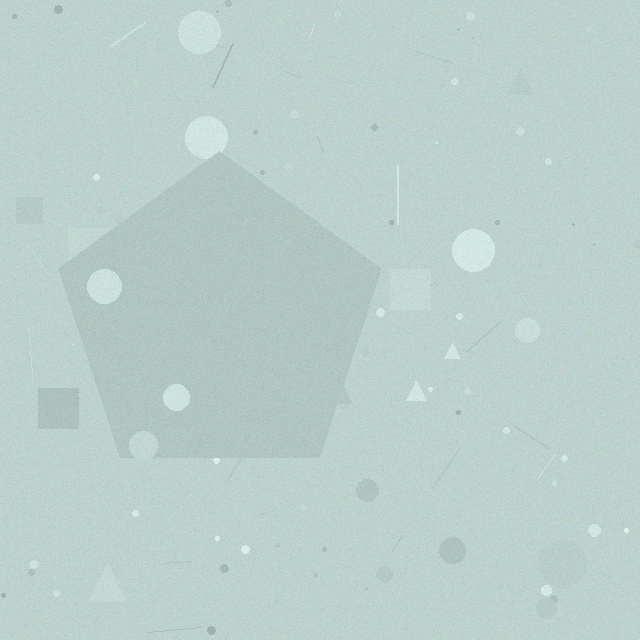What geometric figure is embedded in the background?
A pentagon is embedded in the background.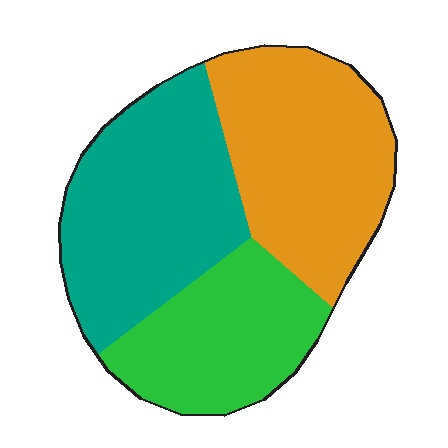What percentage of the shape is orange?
Orange takes up about three eighths (3/8) of the shape.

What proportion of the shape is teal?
Teal covers around 35% of the shape.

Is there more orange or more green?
Orange.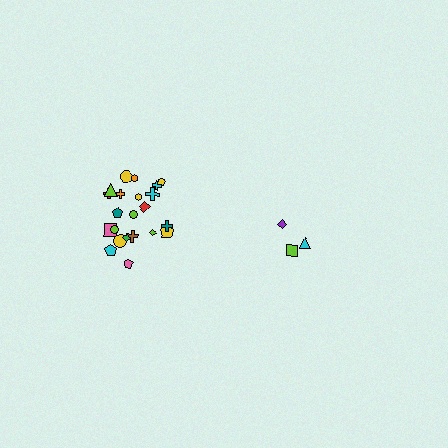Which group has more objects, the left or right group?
The left group.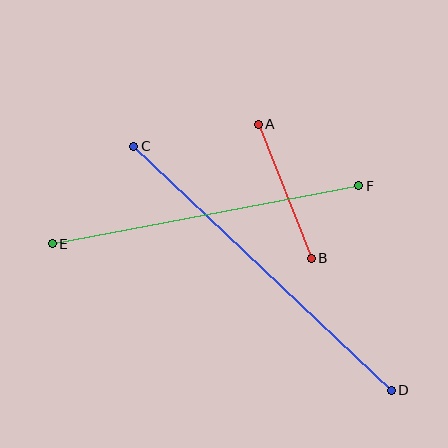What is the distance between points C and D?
The distance is approximately 355 pixels.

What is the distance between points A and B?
The distance is approximately 144 pixels.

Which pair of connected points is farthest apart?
Points C and D are farthest apart.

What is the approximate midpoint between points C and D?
The midpoint is at approximately (263, 268) pixels.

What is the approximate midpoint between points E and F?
The midpoint is at approximately (206, 215) pixels.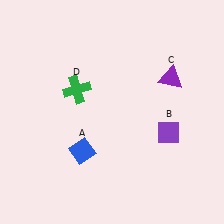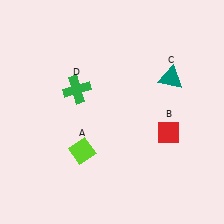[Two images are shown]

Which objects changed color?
A changed from blue to lime. B changed from purple to red. C changed from purple to teal.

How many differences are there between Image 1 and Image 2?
There are 3 differences between the two images.